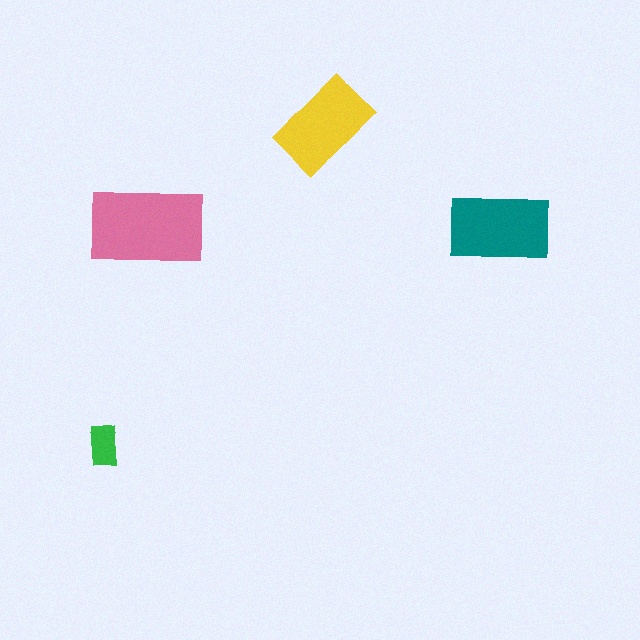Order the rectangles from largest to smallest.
the pink one, the teal one, the yellow one, the green one.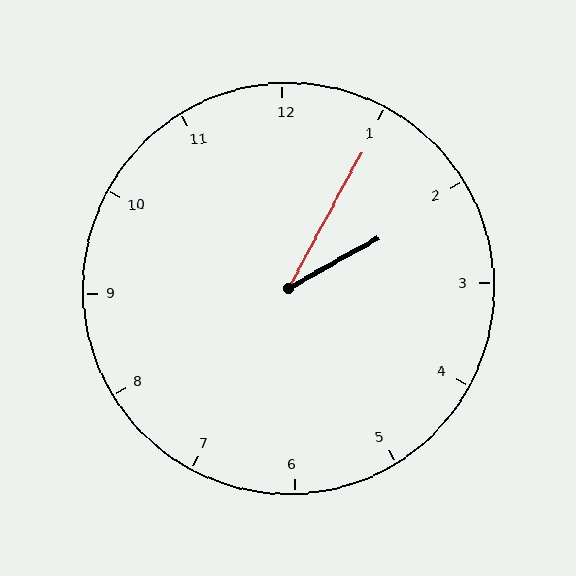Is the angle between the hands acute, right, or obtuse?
It is acute.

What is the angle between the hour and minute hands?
Approximately 32 degrees.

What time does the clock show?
2:05.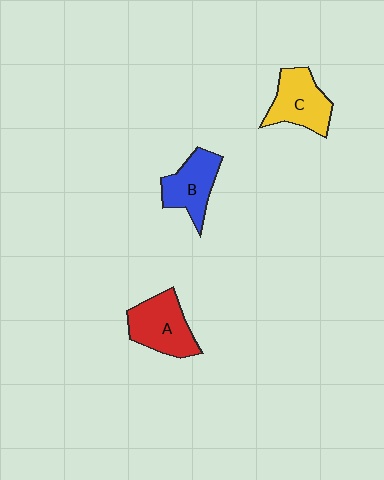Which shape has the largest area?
Shape A (red).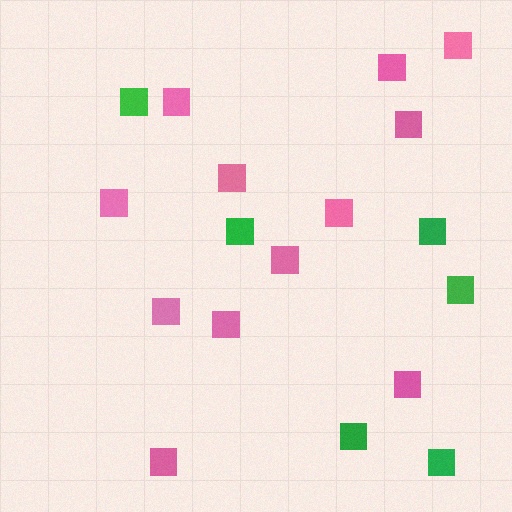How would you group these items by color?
There are 2 groups: one group of pink squares (12) and one group of green squares (6).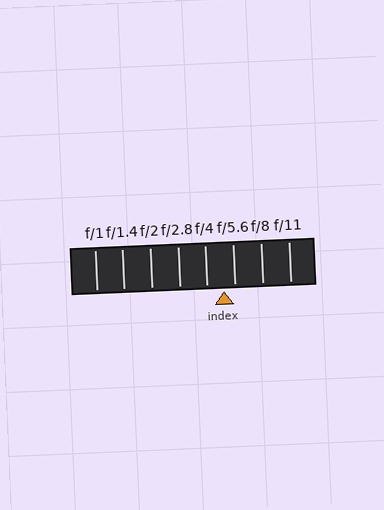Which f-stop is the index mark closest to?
The index mark is closest to f/5.6.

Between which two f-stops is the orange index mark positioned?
The index mark is between f/4 and f/5.6.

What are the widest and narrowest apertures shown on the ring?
The widest aperture shown is f/1 and the narrowest is f/11.